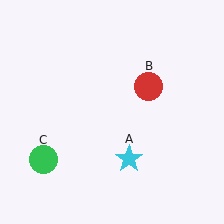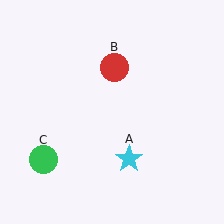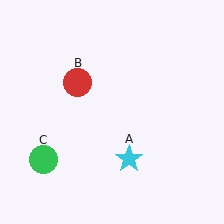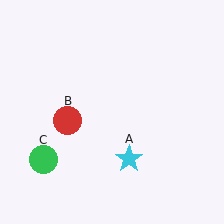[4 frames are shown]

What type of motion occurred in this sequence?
The red circle (object B) rotated counterclockwise around the center of the scene.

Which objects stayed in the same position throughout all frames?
Cyan star (object A) and green circle (object C) remained stationary.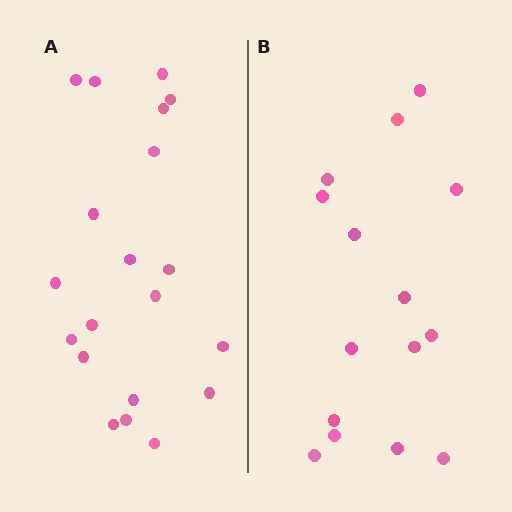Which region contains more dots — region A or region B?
Region A (the left region) has more dots.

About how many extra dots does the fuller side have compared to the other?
Region A has about 5 more dots than region B.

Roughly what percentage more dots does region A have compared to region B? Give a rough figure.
About 35% more.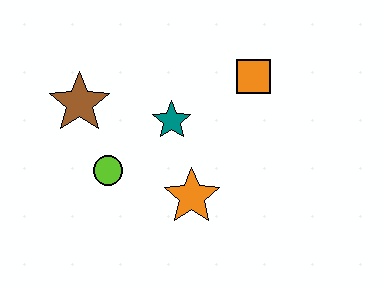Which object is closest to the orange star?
The teal star is closest to the orange star.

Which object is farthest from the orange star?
The brown star is farthest from the orange star.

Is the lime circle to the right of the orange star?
No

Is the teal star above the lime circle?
Yes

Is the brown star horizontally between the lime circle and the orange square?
No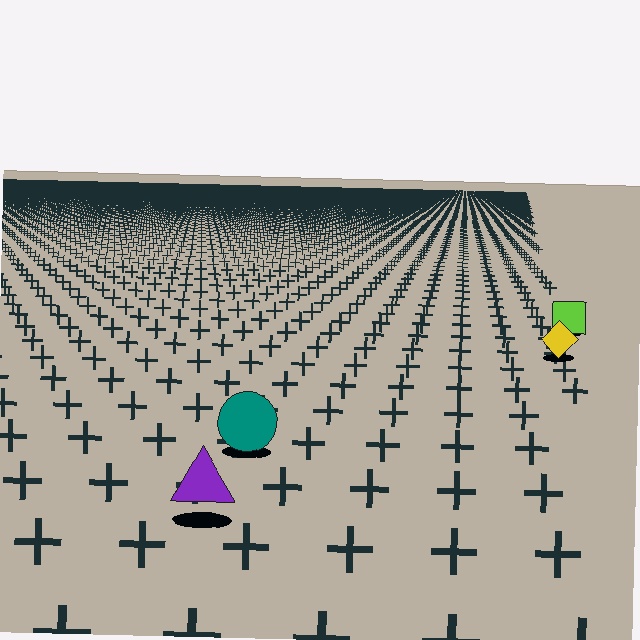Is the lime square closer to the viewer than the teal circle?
No. The teal circle is closer — you can tell from the texture gradient: the ground texture is coarser near it.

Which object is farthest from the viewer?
The lime square is farthest from the viewer. It appears smaller and the ground texture around it is denser.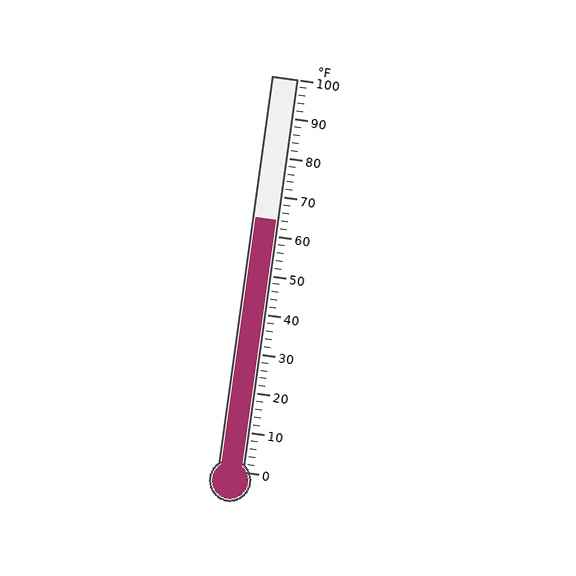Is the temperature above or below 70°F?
The temperature is below 70°F.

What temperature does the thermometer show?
The thermometer shows approximately 64°F.